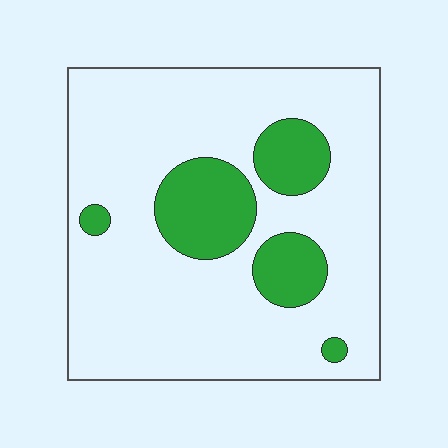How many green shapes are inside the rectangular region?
5.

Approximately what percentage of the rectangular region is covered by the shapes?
Approximately 20%.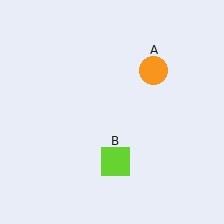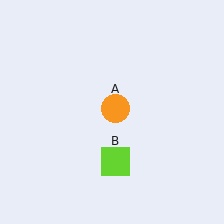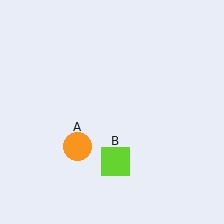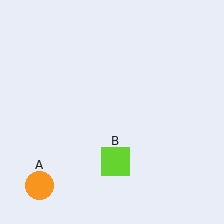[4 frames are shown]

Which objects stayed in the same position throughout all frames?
Lime square (object B) remained stationary.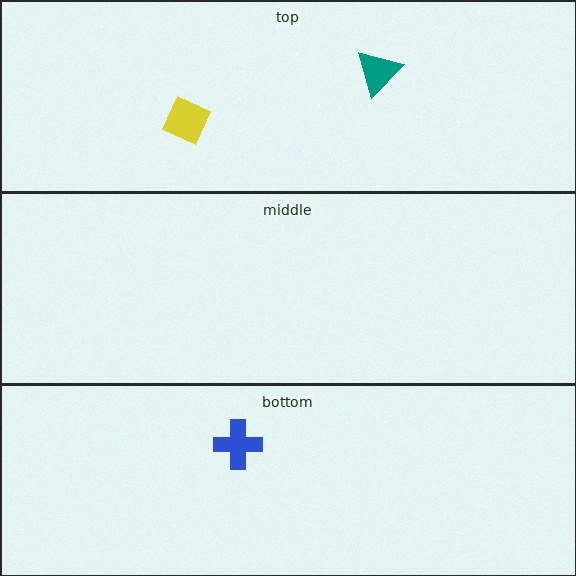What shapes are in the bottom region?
The blue cross.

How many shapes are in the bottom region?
1.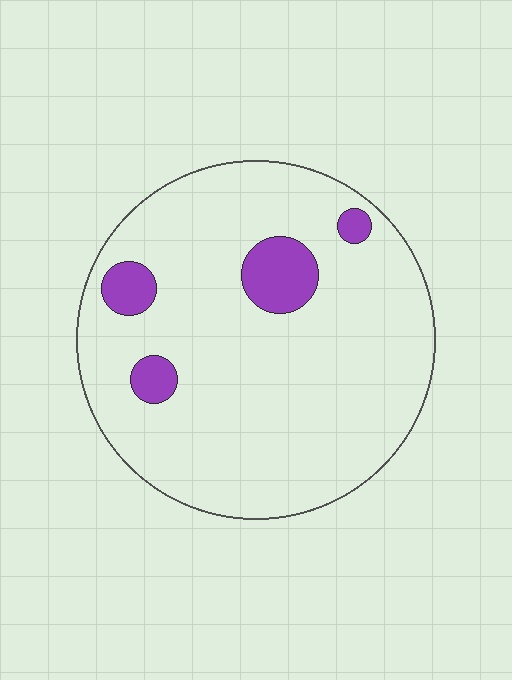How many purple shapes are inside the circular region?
4.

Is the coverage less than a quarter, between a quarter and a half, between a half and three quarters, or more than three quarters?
Less than a quarter.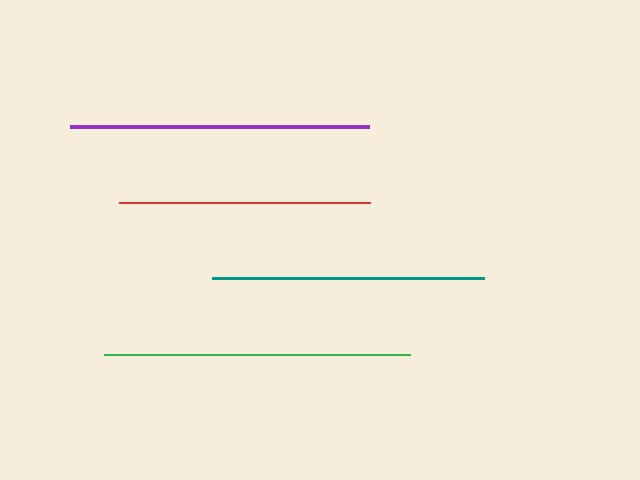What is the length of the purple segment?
The purple segment is approximately 300 pixels long.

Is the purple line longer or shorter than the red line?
The purple line is longer than the red line.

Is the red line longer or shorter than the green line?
The green line is longer than the red line.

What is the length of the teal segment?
The teal segment is approximately 273 pixels long.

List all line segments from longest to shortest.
From longest to shortest: green, purple, teal, red.